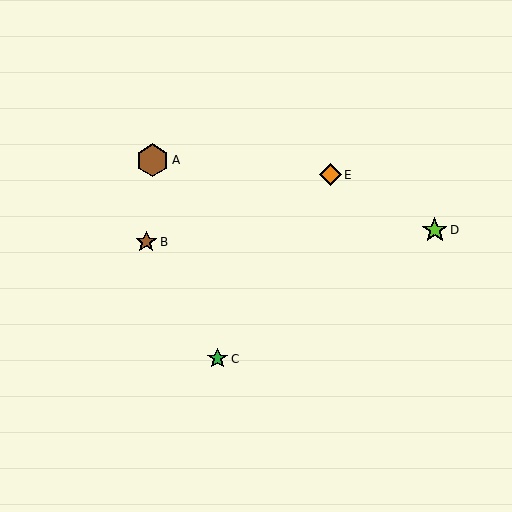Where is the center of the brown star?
The center of the brown star is at (146, 242).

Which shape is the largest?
The brown hexagon (labeled A) is the largest.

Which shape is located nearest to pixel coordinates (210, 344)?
The green star (labeled C) at (217, 359) is nearest to that location.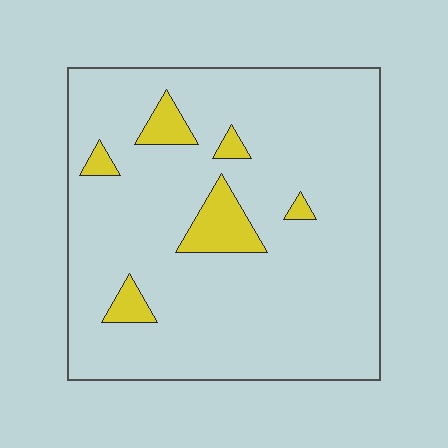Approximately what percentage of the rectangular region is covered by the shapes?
Approximately 10%.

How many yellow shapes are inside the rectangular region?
6.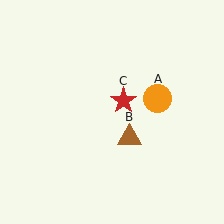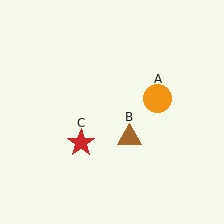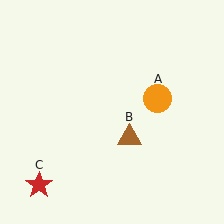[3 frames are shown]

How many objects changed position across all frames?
1 object changed position: red star (object C).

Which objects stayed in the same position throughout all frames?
Orange circle (object A) and brown triangle (object B) remained stationary.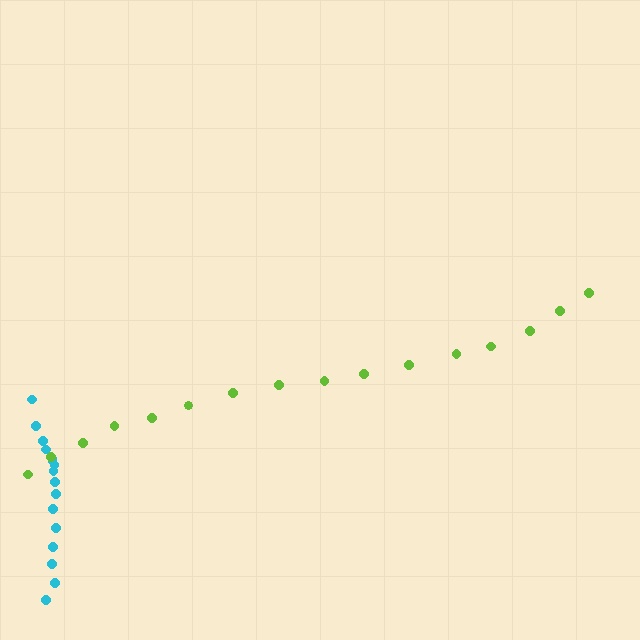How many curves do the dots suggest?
There are 2 distinct paths.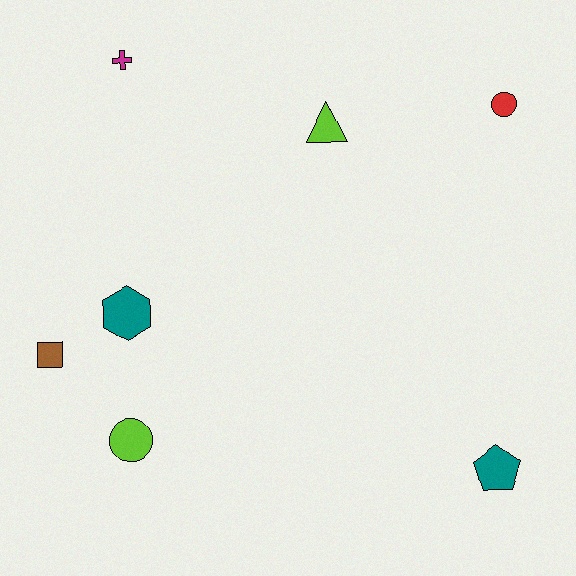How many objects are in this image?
There are 7 objects.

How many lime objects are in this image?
There are 2 lime objects.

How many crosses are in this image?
There is 1 cross.